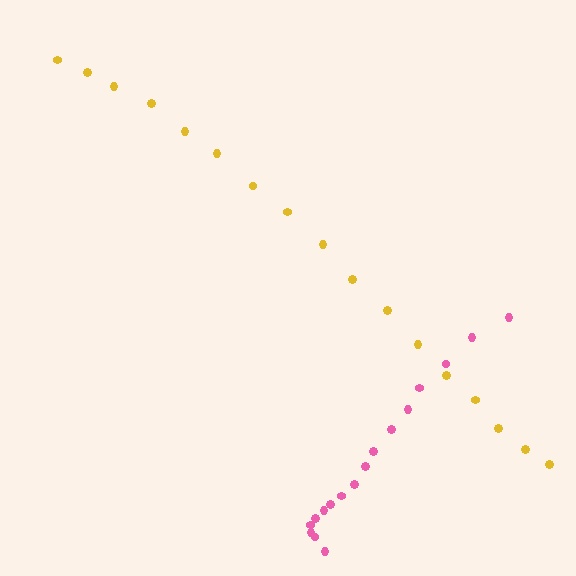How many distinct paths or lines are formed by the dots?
There are 2 distinct paths.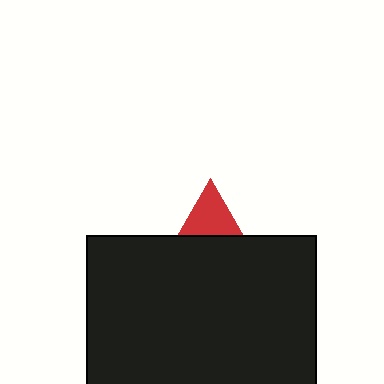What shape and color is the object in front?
The object in front is a black rectangle.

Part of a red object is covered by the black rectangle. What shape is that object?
It is a triangle.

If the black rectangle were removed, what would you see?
You would see the complete red triangle.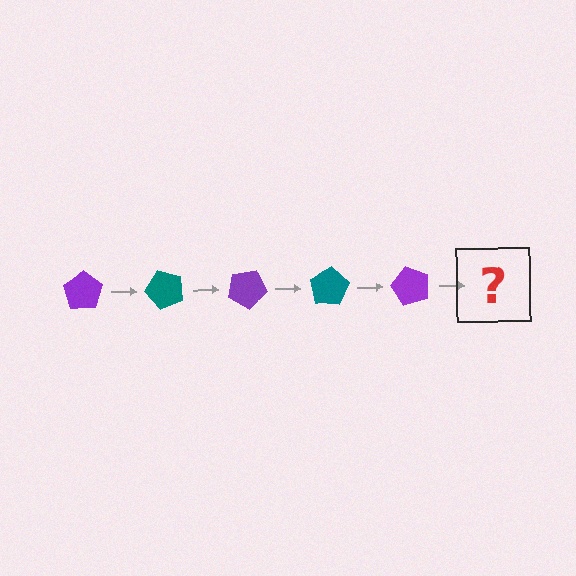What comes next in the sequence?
The next element should be a teal pentagon, rotated 250 degrees from the start.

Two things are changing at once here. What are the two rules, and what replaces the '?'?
The two rules are that it rotates 50 degrees each step and the color cycles through purple and teal. The '?' should be a teal pentagon, rotated 250 degrees from the start.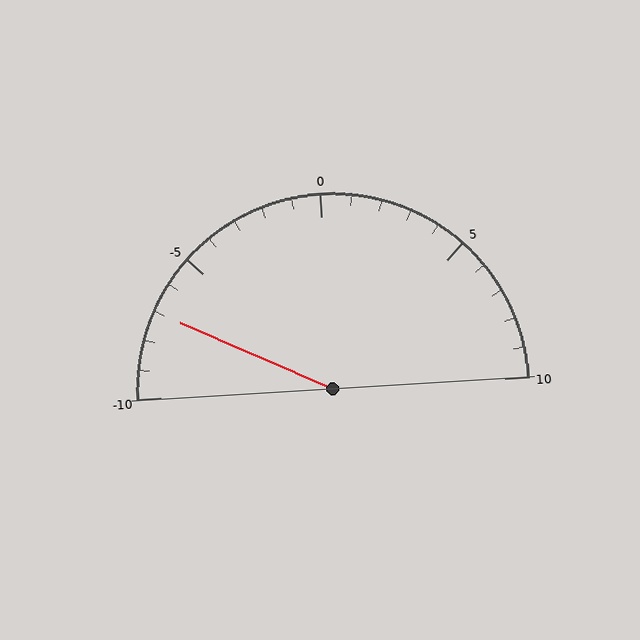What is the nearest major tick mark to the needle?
The nearest major tick mark is -5.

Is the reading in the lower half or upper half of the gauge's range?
The reading is in the lower half of the range (-10 to 10).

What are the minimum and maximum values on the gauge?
The gauge ranges from -10 to 10.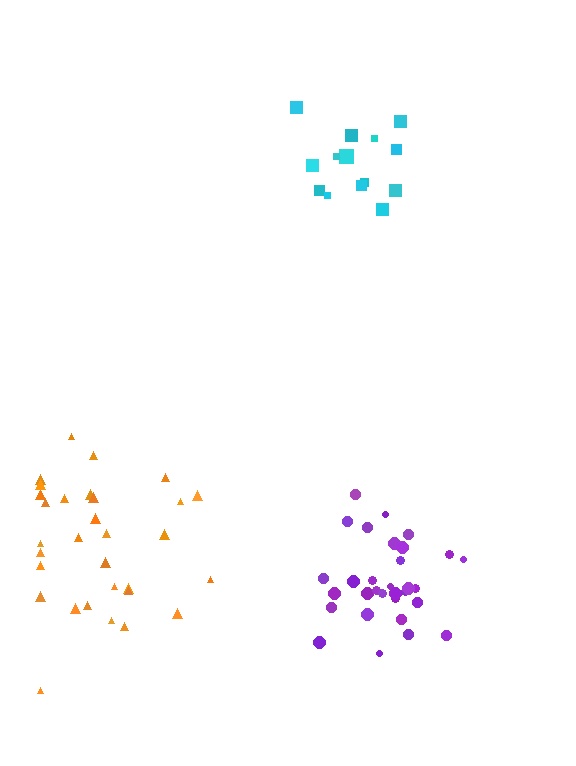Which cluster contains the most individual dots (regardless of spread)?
Orange (31).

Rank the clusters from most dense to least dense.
purple, cyan, orange.